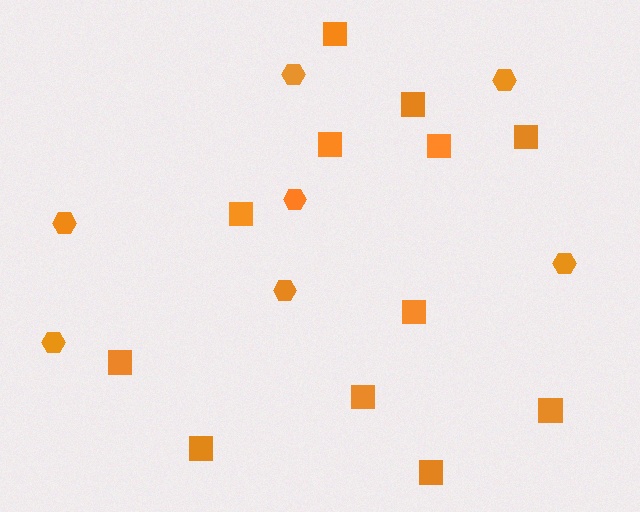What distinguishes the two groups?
There are 2 groups: one group of squares (12) and one group of hexagons (7).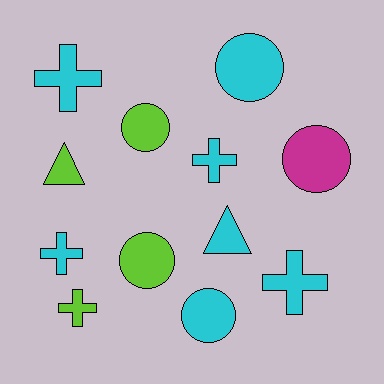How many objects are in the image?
There are 12 objects.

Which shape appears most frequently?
Circle, with 5 objects.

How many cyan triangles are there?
There is 1 cyan triangle.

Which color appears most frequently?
Cyan, with 7 objects.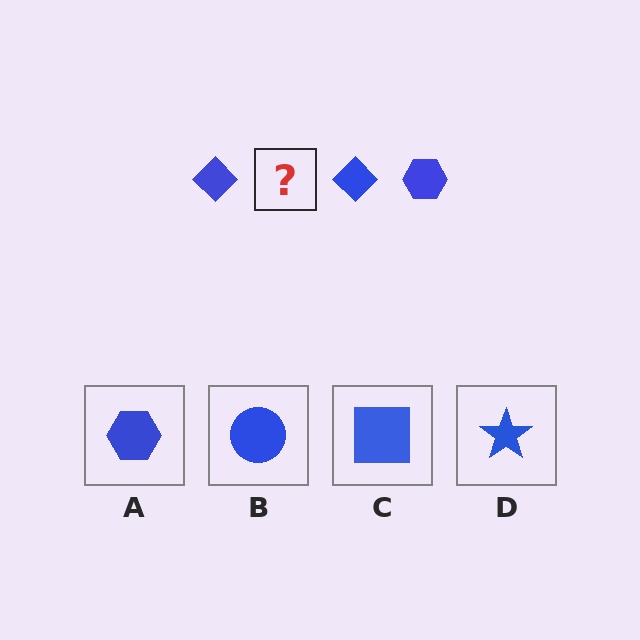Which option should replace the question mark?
Option A.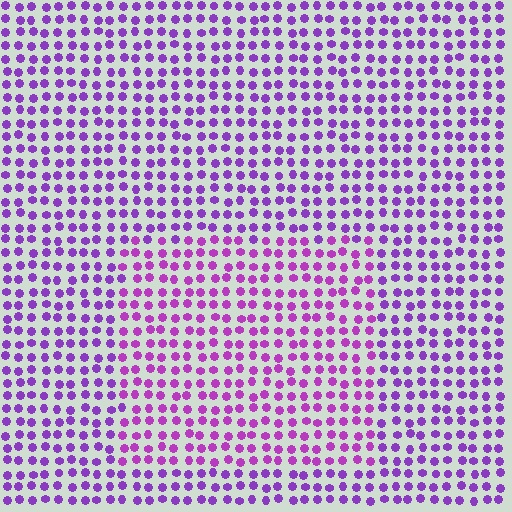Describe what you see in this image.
The image is filled with small purple elements in a uniform arrangement. A rectangle-shaped region is visible where the elements are tinted to a slightly different hue, forming a subtle color boundary.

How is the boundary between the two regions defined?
The boundary is defined purely by a slight shift in hue (about 21 degrees). Spacing, size, and orientation are identical on both sides.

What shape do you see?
I see a rectangle.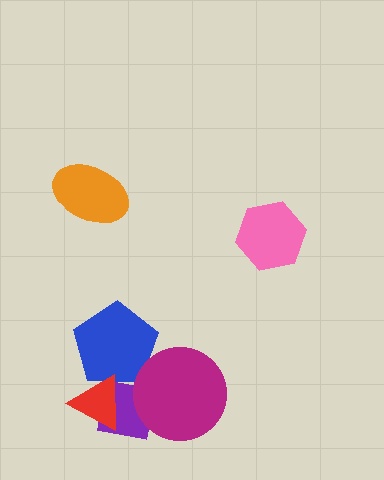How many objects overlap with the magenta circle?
2 objects overlap with the magenta circle.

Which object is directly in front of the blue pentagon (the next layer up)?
The red triangle is directly in front of the blue pentagon.